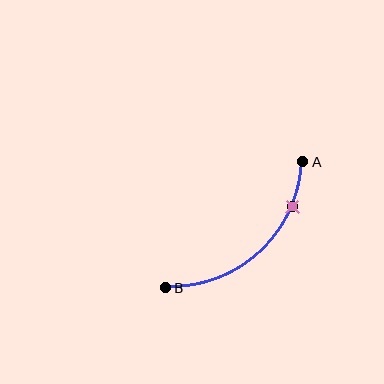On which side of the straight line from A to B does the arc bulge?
The arc bulges below and to the right of the straight line connecting A and B.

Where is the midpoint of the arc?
The arc midpoint is the point on the curve farthest from the straight line joining A and B. It sits below and to the right of that line.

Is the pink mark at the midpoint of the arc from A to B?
No. The pink mark lies on the arc but is closer to endpoint A. The arc midpoint would be at the point on the curve equidistant along the arc from both A and B.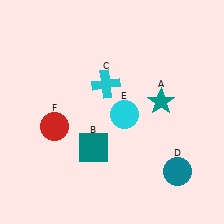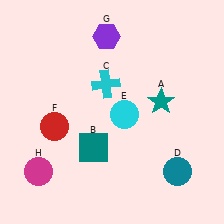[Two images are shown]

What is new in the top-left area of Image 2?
A purple hexagon (G) was added in the top-left area of Image 2.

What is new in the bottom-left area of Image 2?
A magenta circle (H) was added in the bottom-left area of Image 2.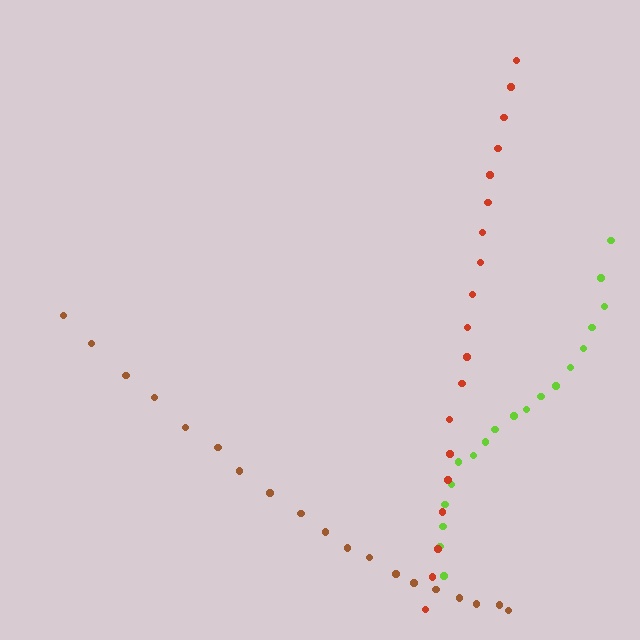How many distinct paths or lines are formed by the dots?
There are 3 distinct paths.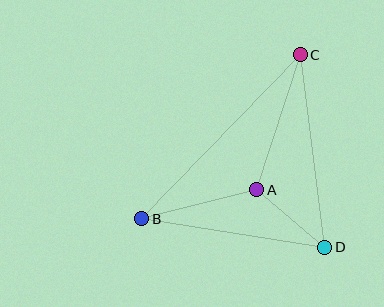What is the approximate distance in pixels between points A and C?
The distance between A and C is approximately 142 pixels.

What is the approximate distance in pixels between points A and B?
The distance between A and B is approximately 119 pixels.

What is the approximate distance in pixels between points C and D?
The distance between C and D is approximately 194 pixels.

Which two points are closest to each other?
Points A and D are closest to each other.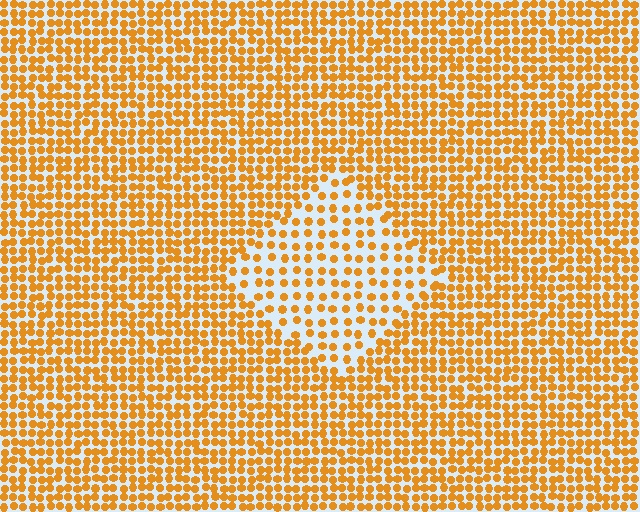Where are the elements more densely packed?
The elements are more densely packed outside the diamond boundary.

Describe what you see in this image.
The image contains small orange elements arranged at two different densities. A diamond-shaped region is visible where the elements are less densely packed than the surrounding area.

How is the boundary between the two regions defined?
The boundary is defined by a change in element density (approximately 1.9x ratio). All elements are the same color, size, and shape.